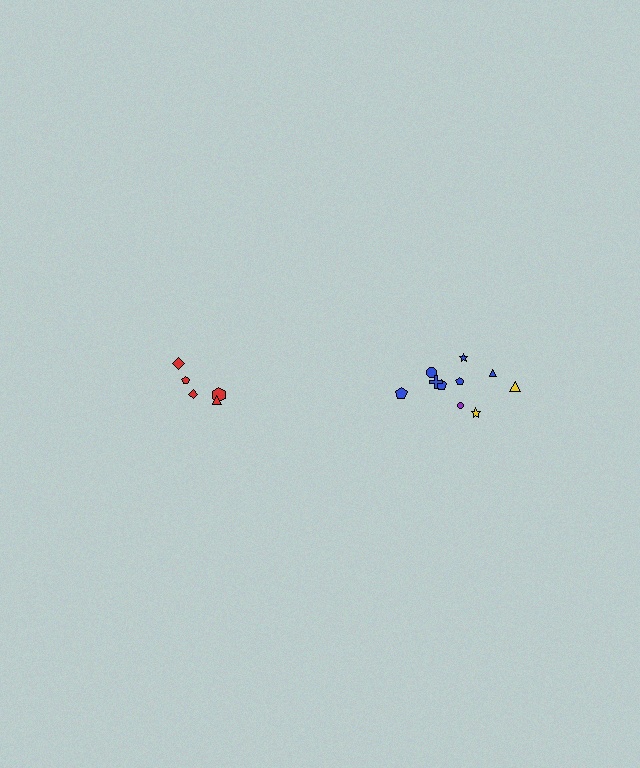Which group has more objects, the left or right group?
The right group.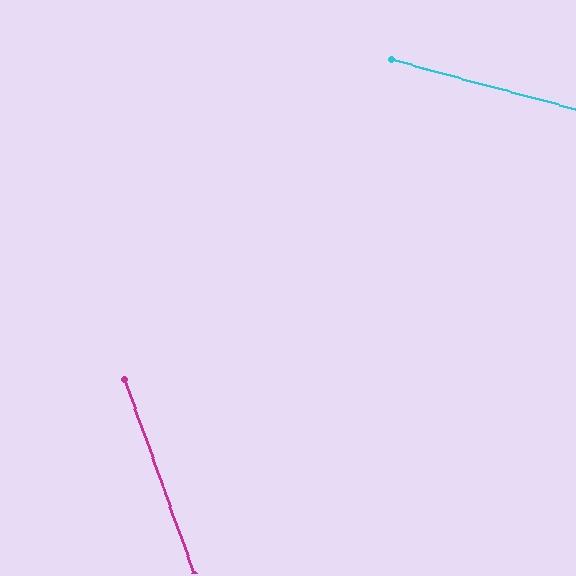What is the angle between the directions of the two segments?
Approximately 55 degrees.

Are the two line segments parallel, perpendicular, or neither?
Neither parallel nor perpendicular — they differ by about 55°.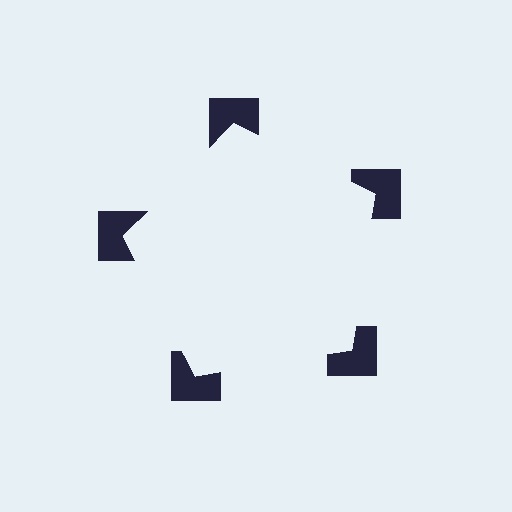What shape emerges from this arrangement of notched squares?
An illusory pentagon — its edges are inferred from the aligned wedge cuts in the notched squares, not physically drawn.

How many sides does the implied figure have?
5 sides.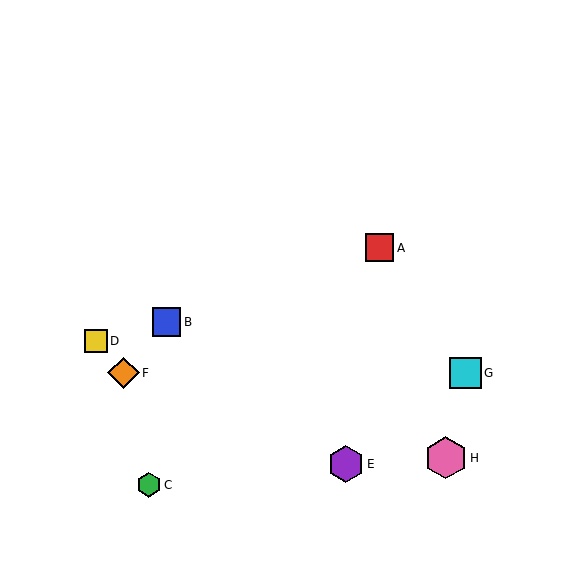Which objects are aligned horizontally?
Objects F, G are aligned horizontally.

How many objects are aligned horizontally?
2 objects (F, G) are aligned horizontally.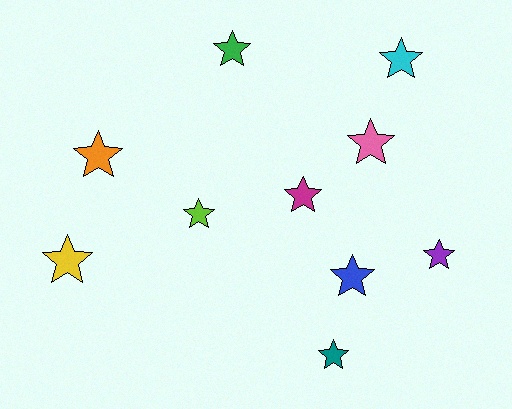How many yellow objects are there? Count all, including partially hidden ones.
There is 1 yellow object.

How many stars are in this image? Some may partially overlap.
There are 10 stars.